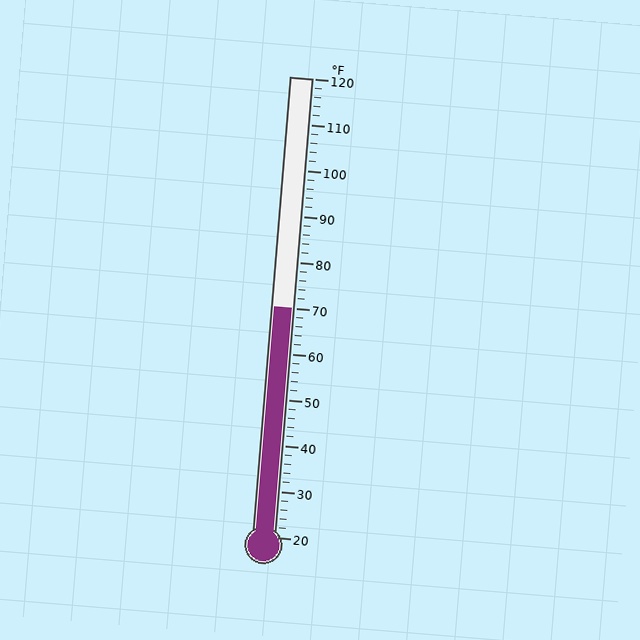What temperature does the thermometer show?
The thermometer shows approximately 70°F.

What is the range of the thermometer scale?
The thermometer scale ranges from 20°F to 120°F.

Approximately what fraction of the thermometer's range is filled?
The thermometer is filled to approximately 50% of its range.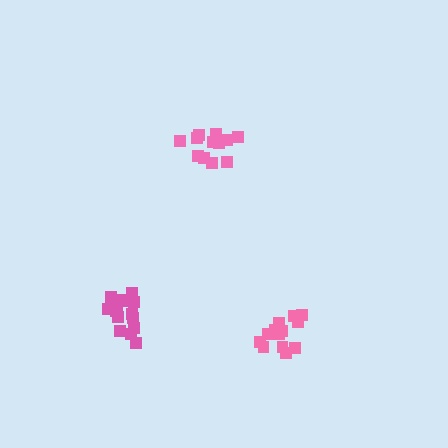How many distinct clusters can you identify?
There are 3 distinct clusters.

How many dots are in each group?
Group 1: 12 dots, Group 2: 13 dots, Group 3: 15 dots (40 total).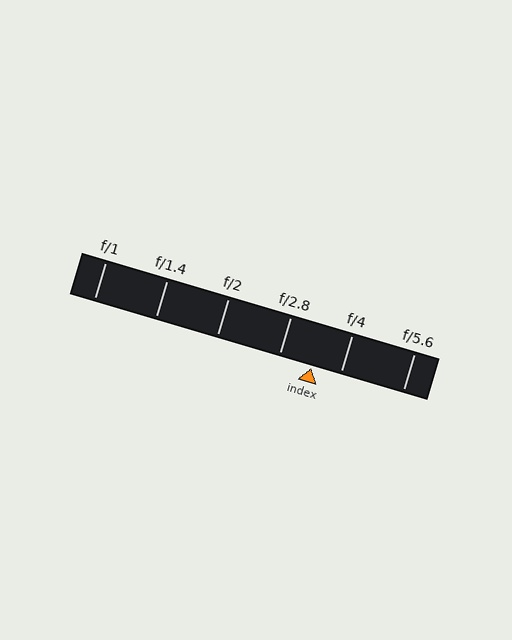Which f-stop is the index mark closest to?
The index mark is closest to f/4.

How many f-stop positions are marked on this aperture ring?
There are 6 f-stop positions marked.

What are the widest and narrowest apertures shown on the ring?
The widest aperture shown is f/1 and the narrowest is f/5.6.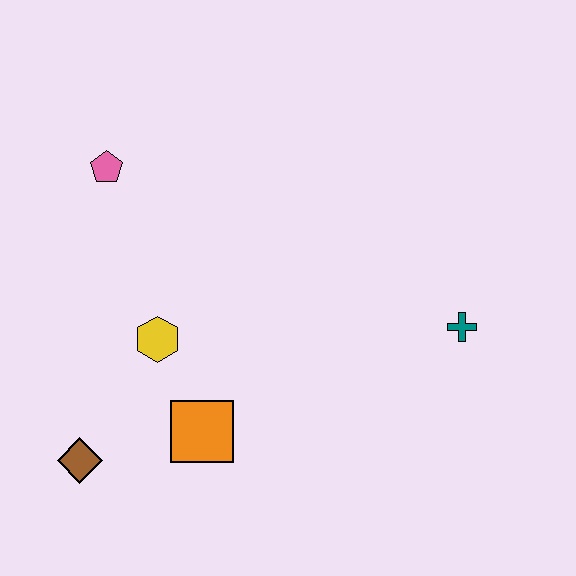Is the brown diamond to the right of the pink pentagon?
No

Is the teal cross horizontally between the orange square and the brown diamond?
No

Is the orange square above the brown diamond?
Yes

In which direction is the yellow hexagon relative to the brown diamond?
The yellow hexagon is above the brown diamond.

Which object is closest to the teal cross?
The orange square is closest to the teal cross.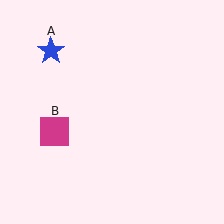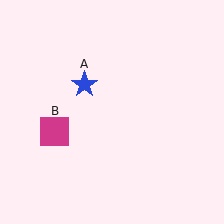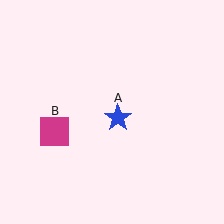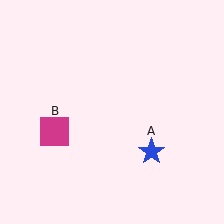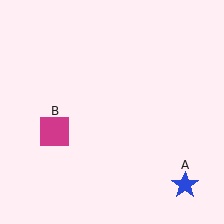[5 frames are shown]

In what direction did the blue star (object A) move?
The blue star (object A) moved down and to the right.